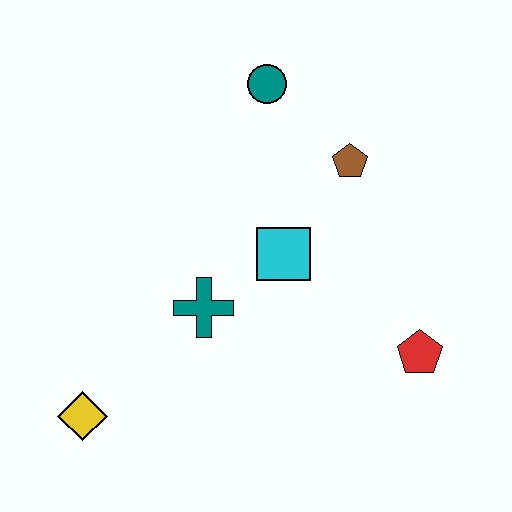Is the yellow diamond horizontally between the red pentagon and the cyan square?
No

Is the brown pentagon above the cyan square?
Yes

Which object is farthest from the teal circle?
The yellow diamond is farthest from the teal circle.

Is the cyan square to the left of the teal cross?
No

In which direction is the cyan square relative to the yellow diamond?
The cyan square is to the right of the yellow diamond.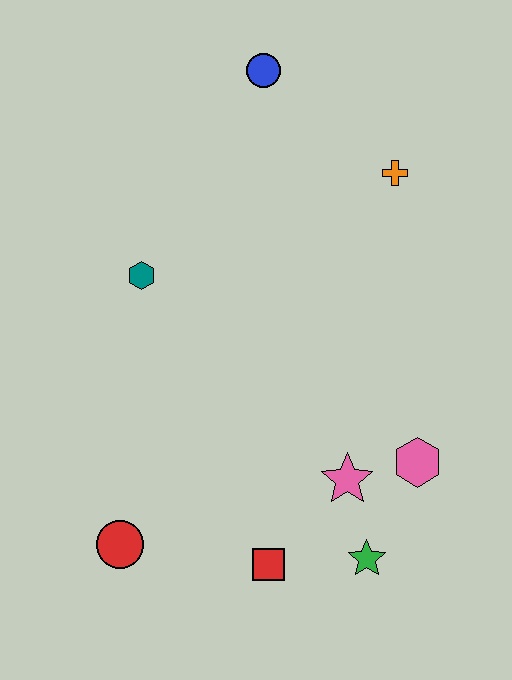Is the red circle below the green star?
No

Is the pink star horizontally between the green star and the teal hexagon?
Yes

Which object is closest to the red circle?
The red square is closest to the red circle.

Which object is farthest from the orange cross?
The red circle is farthest from the orange cross.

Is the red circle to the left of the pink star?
Yes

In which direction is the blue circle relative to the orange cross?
The blue circle is to the left of the orange cross.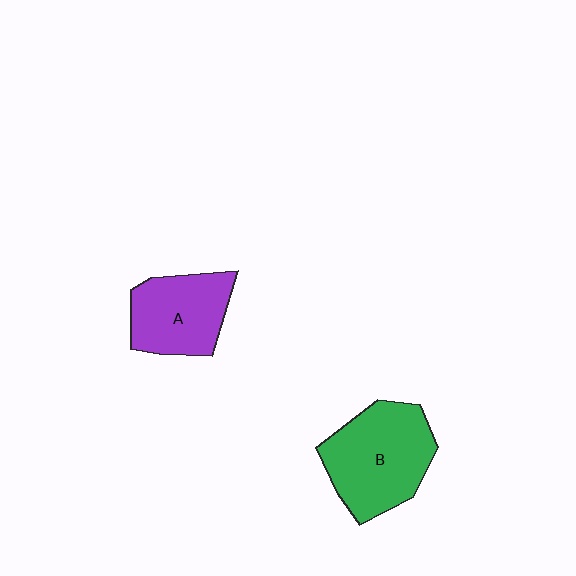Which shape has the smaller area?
Shape A (purple).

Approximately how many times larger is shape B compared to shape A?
Approximately 1.3 times.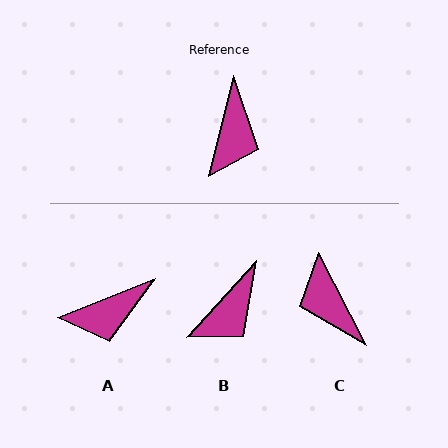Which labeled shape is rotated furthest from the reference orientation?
C, about 138 degrees away.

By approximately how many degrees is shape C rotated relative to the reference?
Approximately 138 degrees clockwise.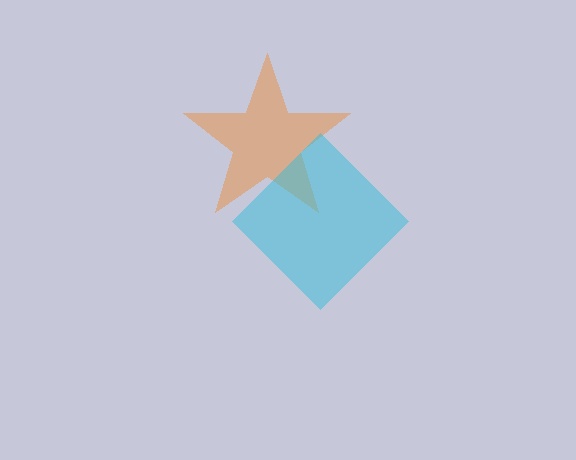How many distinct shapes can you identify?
There are 2 distinct shapes: an orange star, a cyan diamond.